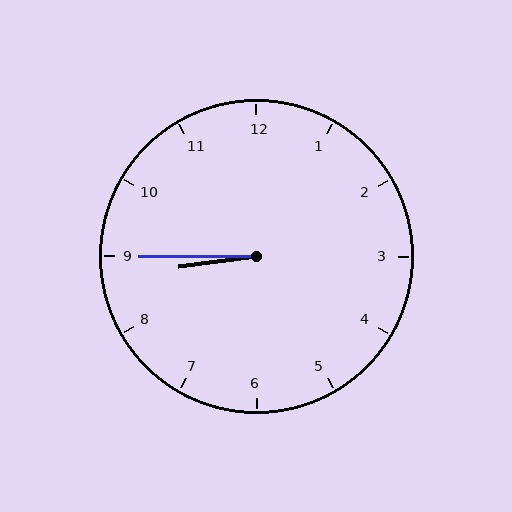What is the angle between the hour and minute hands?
Approximately 8 degrees.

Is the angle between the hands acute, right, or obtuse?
It is acute.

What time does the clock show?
8:45.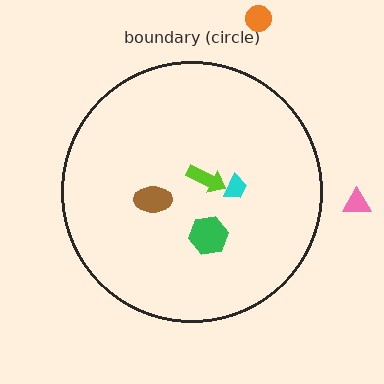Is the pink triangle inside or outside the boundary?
Outside.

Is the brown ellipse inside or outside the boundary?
Inside.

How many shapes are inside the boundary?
4 inside, 2 outside.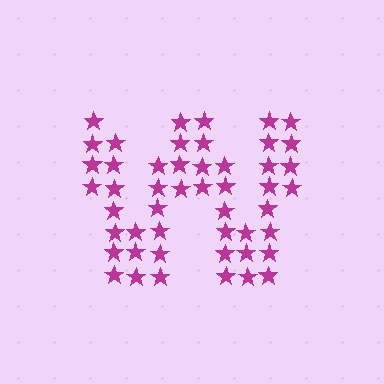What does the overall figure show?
The overall figure shows the letter W.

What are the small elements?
The small elements are stars.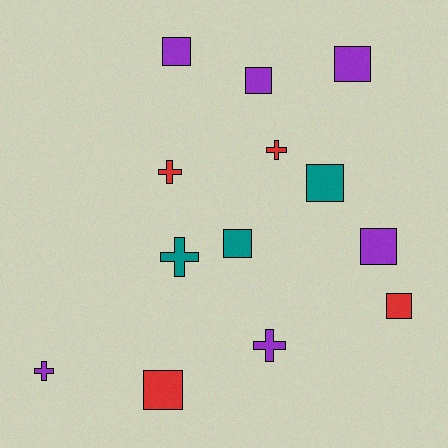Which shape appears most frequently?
Square, with 8 objects.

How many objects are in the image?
There are 13 objects.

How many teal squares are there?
There are 2 teal squares.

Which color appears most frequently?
Purple, with 6 objects.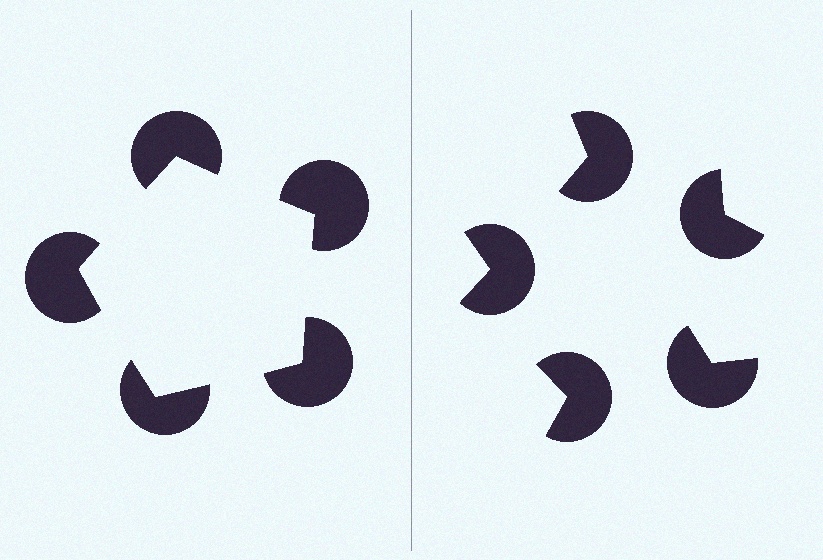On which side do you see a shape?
An illusory pentagon appears on the left side. On the right side the wedge cuts are rotated, so no coherent shape forms.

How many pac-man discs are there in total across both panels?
10 — 5 on each side.